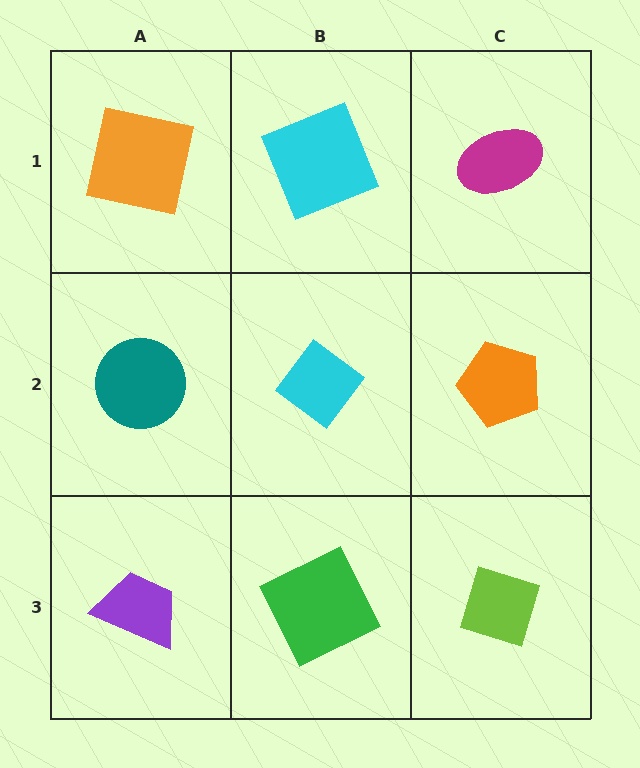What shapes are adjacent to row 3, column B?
A cyan diamond (row 2, column B), a purple trapezoid (row 3, column A), a lime diamond (row 3, column C).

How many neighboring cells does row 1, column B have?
3.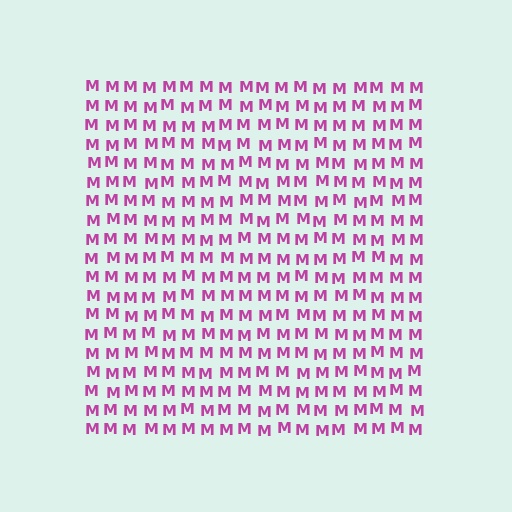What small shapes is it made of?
It is made of small letter M's.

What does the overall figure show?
The overall figure shows a square.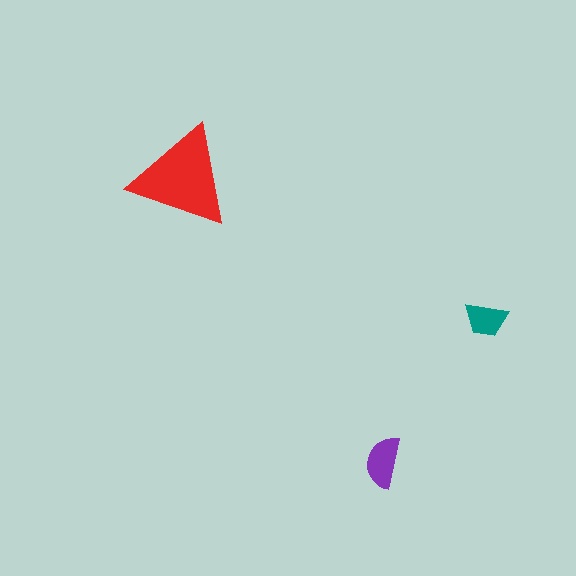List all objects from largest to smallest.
The red triangle, the purple semicircle, the teal trapezoid.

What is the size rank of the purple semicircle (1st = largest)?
2nd.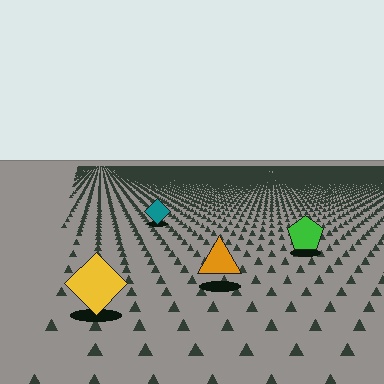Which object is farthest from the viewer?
The teal diamond is farthest from the viewer. It appears smaller and the ground texture around it is denser.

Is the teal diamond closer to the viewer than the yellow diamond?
No. The yellow diamond is closer — you can tell from the texture gradient: the ground texture is coarser near it.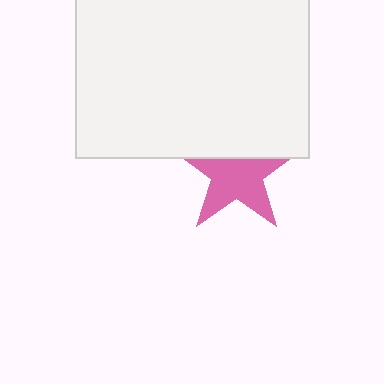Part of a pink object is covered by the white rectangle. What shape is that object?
It is a star.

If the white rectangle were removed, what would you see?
You would see the complete pink star.